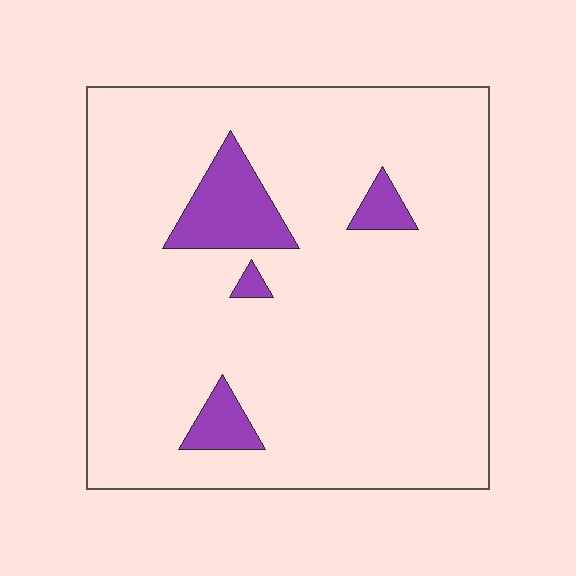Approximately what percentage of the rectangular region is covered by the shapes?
Approximately 10%.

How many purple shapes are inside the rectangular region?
4.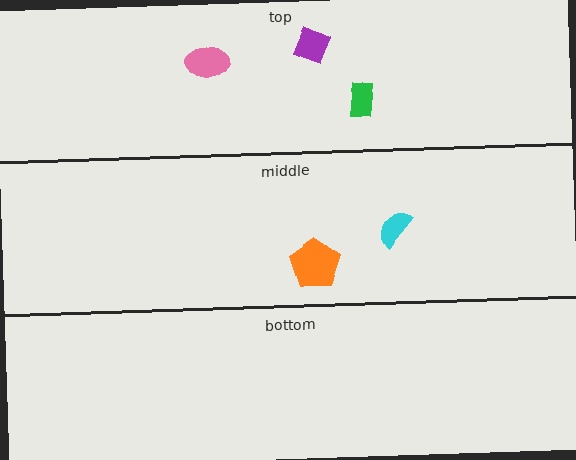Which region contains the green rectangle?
The top region.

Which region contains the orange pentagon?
The middle region.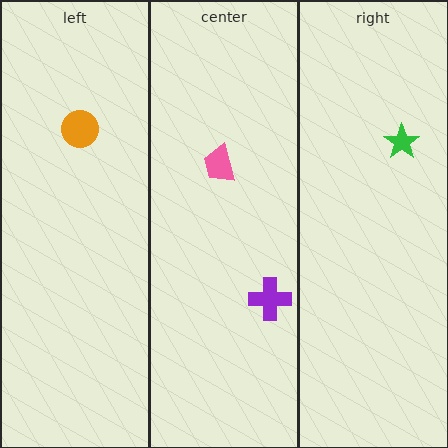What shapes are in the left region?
The orange circle.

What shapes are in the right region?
The green star.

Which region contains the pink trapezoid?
The center region.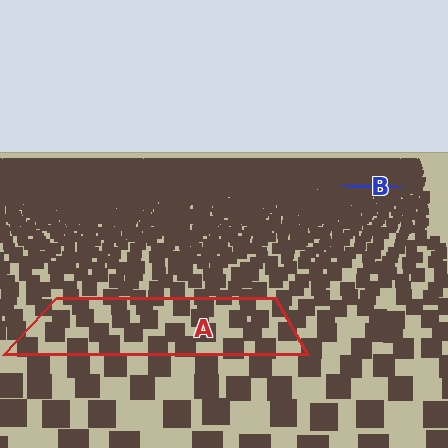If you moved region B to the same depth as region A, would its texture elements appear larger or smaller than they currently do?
They would appear larger. At a closer depth, the same texture elements are projected at a bigger on-screen size.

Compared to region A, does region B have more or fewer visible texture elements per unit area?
Region B has more texture elements per unit area — they are packed more densely because it is farther away.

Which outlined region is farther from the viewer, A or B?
Region B is farther from the viewer — the texture elements inside it appear smaller and more densely packed.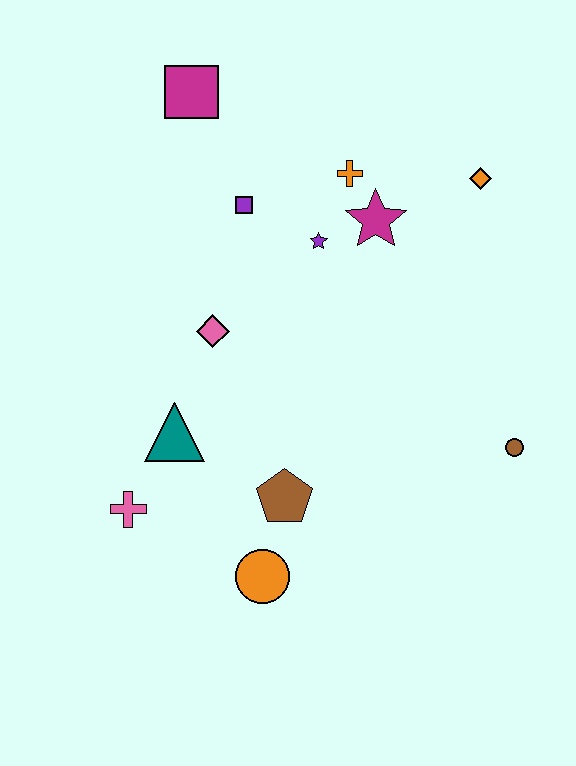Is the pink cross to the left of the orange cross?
Yes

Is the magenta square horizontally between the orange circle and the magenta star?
No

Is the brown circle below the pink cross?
No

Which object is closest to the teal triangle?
The pink cross is closest to the teal triangle.